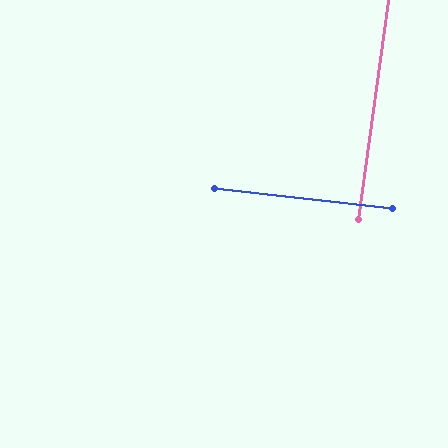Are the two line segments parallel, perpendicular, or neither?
Perpendicular — they meet at approximately 89°.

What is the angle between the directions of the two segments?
Approximately 89 degrees.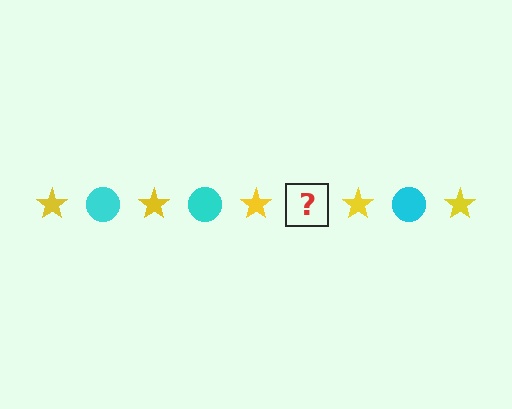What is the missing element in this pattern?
The missing element is a cyan circle.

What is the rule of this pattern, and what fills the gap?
The rule is that the pattern alternates between yellow star and cyan circle. The gap should be filled with a cyan circle.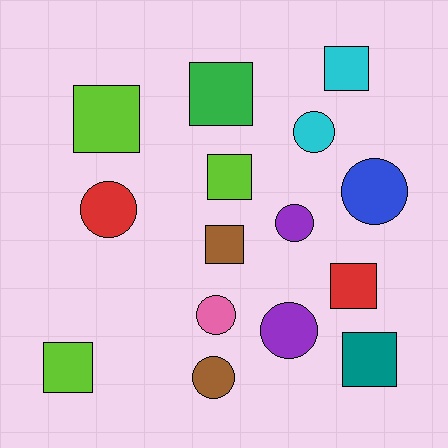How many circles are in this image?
There are 7 circles.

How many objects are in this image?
There are 15 objects.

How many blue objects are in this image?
There is 1 blue object.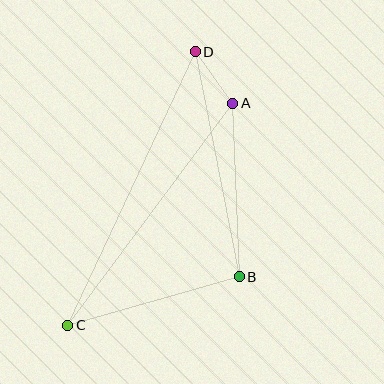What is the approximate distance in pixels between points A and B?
The distance between A and B is approximately 174 pixels.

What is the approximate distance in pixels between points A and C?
The distance between A and C is approximately 277 pixels.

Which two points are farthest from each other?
Points C and D are farthest from each other.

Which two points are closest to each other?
Points A and D are closest to each other.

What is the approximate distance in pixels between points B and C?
The distance between B and C is approximately 178 pixels.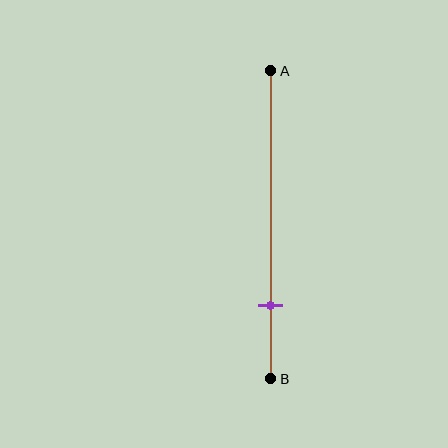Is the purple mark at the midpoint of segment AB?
No, the mark is at about 75% from A, not at the 50% midpoint.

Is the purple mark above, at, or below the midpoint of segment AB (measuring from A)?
The purple mark is below the midpoint of segment AB.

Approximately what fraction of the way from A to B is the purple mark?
The purple mark is approximately 75% of the way from A to B.